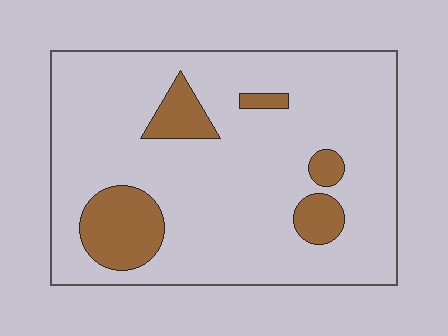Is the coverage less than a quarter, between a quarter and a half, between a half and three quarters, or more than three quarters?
Less than a quarter.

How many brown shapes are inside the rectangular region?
5.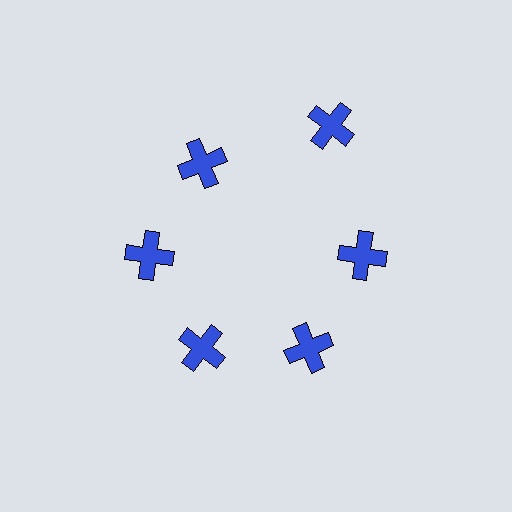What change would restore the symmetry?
The symmetry would be restored by moving it inward, back onto the ring so that all 6 crosses sit at equal angles and equal distance from the center.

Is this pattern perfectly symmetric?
No. The 6 blue crosses are arranged in a ring, but one element near the 1 o'clock position is pushed outward from the center, breaking the 6-fold rotational symmetry.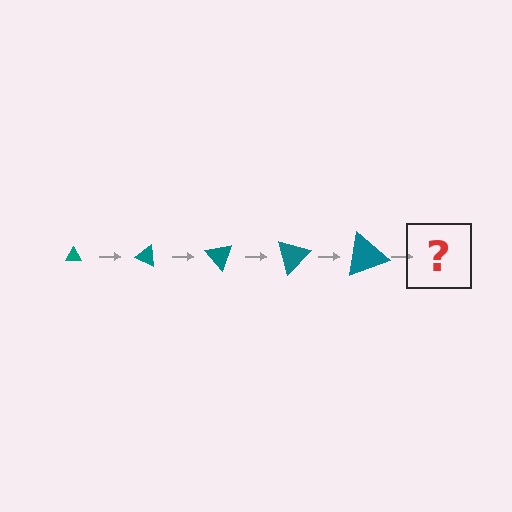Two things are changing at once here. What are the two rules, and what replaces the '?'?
The two rules are that the triangle grows larger each step and it rotates 25 degrees each step. The '?' should be a triangle, larger than the previous one and rotated 125 degrees from the start.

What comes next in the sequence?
The next element should be a triangle, larger than the previous one and rotated 125 degrees from the start.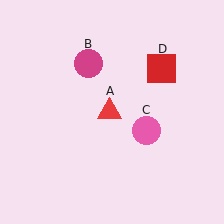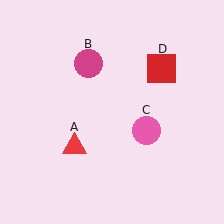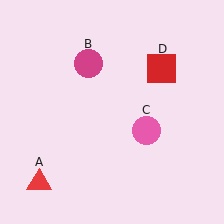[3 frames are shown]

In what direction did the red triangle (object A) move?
The red triangle (object A) moved down and to the left.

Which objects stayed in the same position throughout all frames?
Magenta circle (object B) and pink circle (object C) and red square (object D) remained stationary.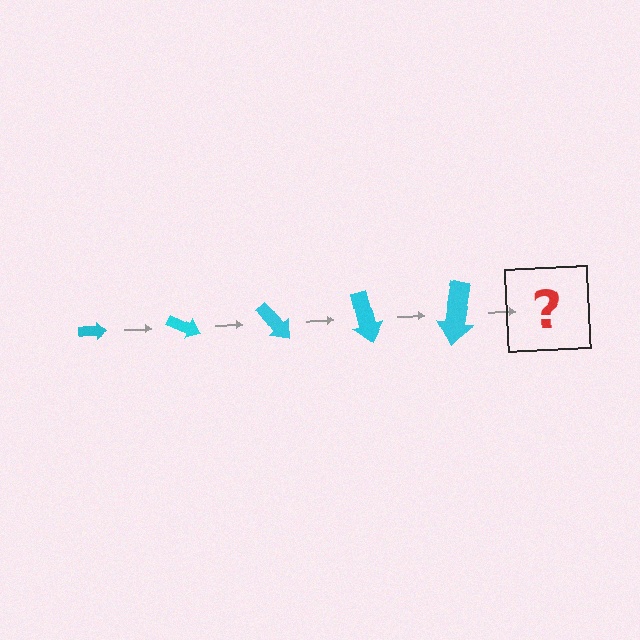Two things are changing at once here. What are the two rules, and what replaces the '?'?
The two rules are that the arrow grows larger each step and it rotates 25 degrees each step. The '?' should be an arrow, larger than the previous one and rotated 125 degrees from the start.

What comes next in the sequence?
The next element should be an arrow, larger than the previous one and rotated 125 degrees from the start.